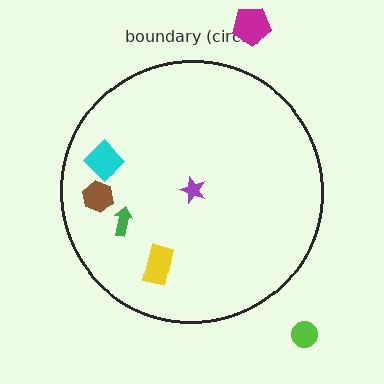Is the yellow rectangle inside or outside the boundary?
Inside.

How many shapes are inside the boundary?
5 inside, 2 outside.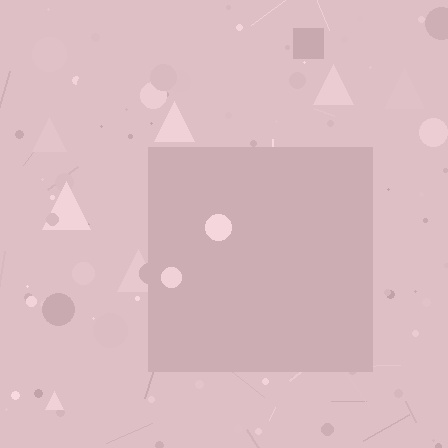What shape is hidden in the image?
A square is hidden in the image.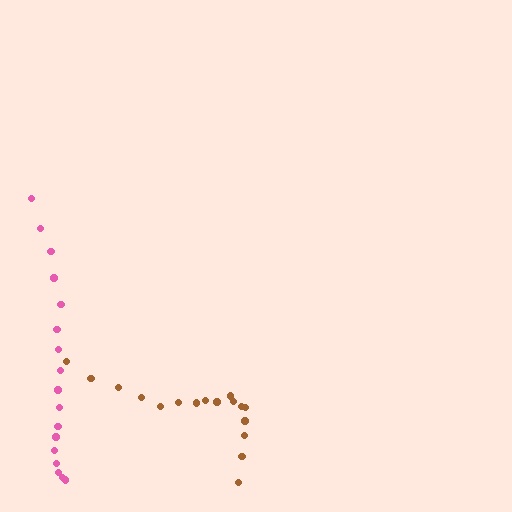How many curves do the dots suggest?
There are 2 distinct paths.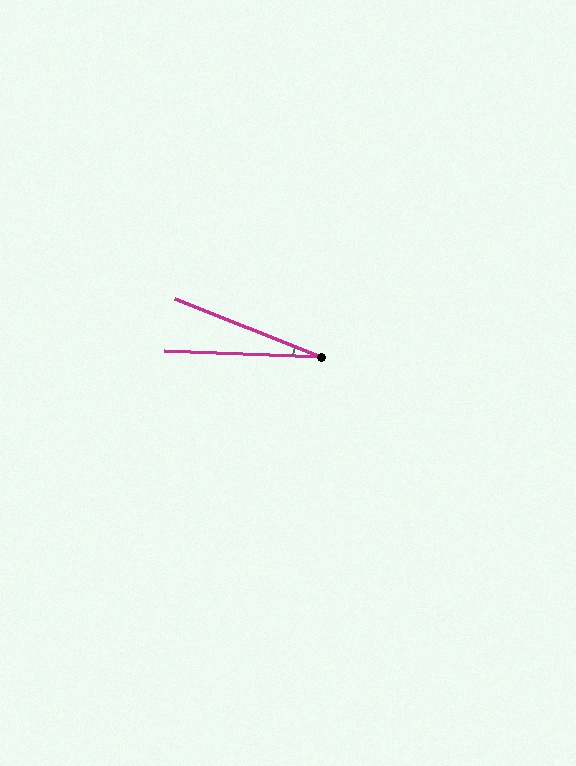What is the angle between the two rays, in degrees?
Approximately 20 degrees.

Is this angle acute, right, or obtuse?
It is acute.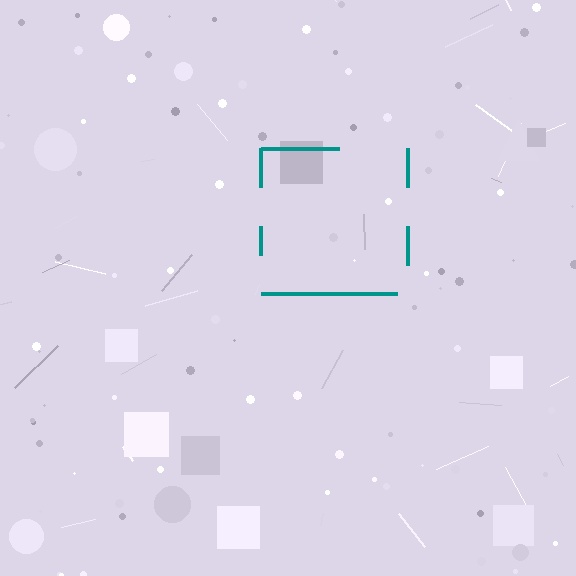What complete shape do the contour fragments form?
The contour fragments form a square.